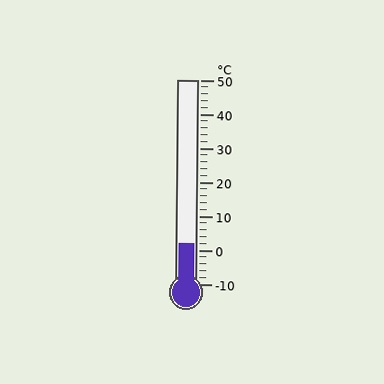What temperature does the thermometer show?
The thermometer shows approximately 2°C.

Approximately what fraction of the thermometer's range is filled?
The thermometer is filled to approximately 20% of its range.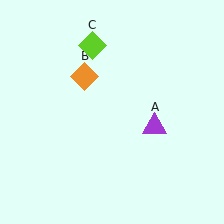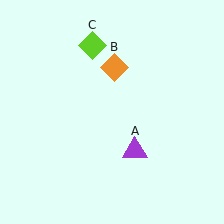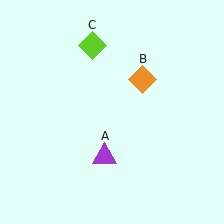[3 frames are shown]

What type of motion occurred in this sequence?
The purple triangle (object A), orange diamond (object B) rotated clockwise around the center of the scene.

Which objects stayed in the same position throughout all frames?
Lime diamond (object C) remained stationary.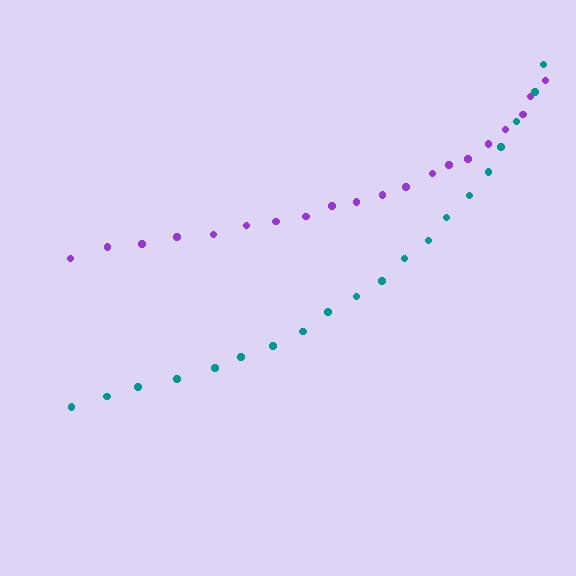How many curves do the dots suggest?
There are 2 distinct paths.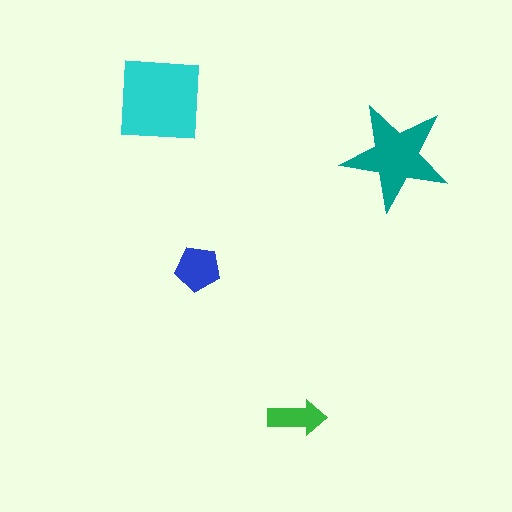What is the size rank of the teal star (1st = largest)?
2nd.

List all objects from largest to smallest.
The cyan square, the teal star, the blue pentagon, the green arrow.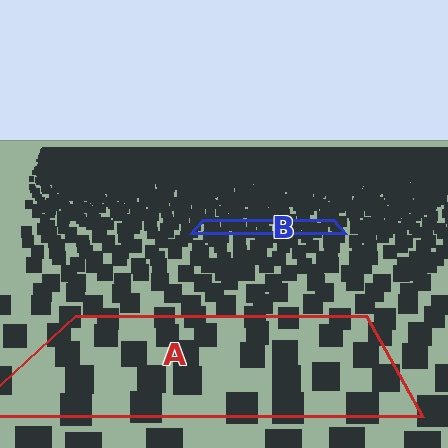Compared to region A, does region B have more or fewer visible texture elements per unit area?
Region B has more texture elements per unit area — they are packed more densely because it is farther away.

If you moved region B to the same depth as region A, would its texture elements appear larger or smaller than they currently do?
They would appear larger. At a closer depth, the same texture elements are projected at a bigger on-screen size.